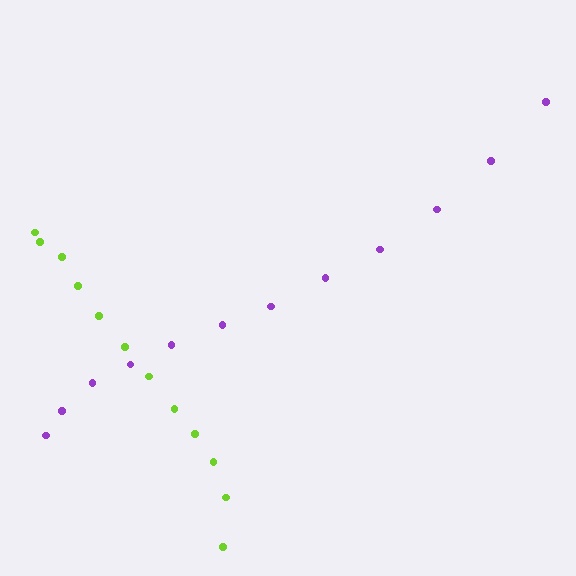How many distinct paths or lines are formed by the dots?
There are 2 distinct paths.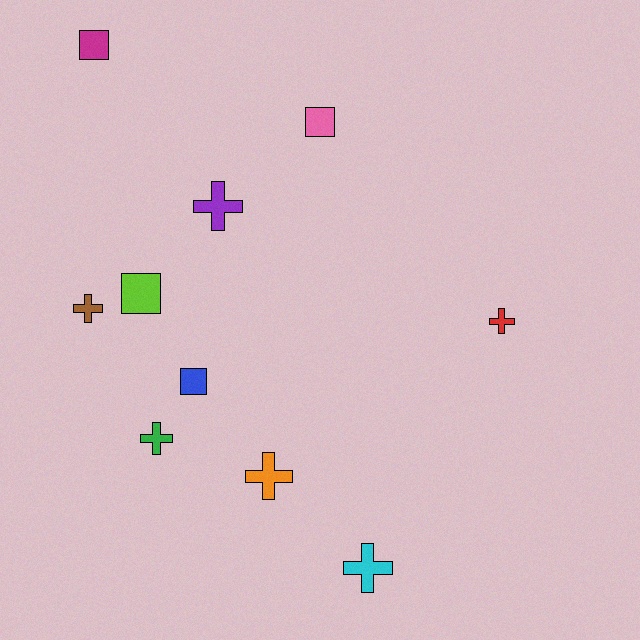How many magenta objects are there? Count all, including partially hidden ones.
There is 1 magenta object.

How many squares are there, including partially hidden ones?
There are 4 squares.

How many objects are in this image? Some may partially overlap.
There are 10 objects.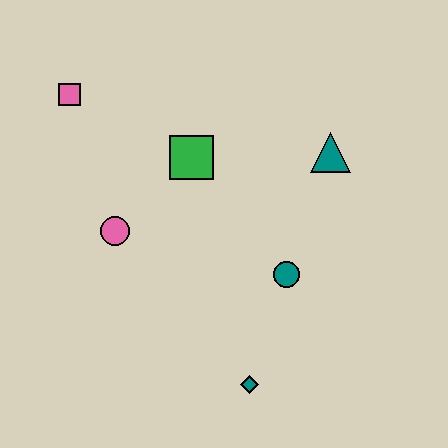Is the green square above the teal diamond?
Yes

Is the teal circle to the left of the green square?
No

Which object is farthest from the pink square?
The teal diamond is farthest from the pink square.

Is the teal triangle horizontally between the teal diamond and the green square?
No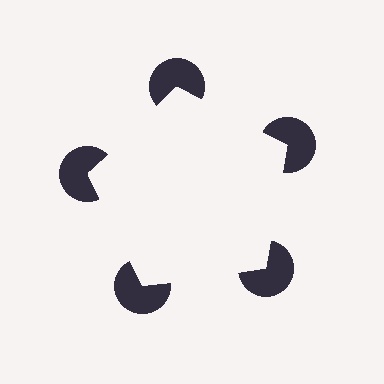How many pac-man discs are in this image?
There are 5 — one at each vertex of the illusory pentagon.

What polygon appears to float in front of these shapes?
An illusory pentagon — its edges are inferred from the aligned wedge cuts in the pac-man discs, not physically drawn.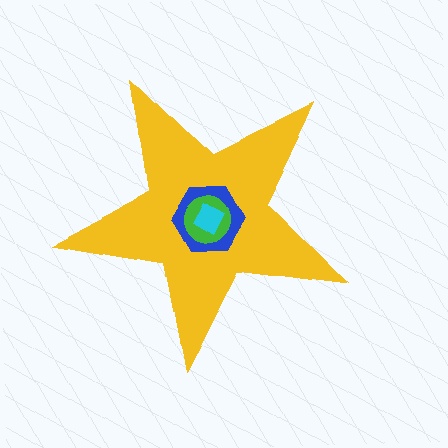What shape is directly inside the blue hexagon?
The green circle.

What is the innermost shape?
The cyan diamond.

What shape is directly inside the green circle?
The cyan diamond.